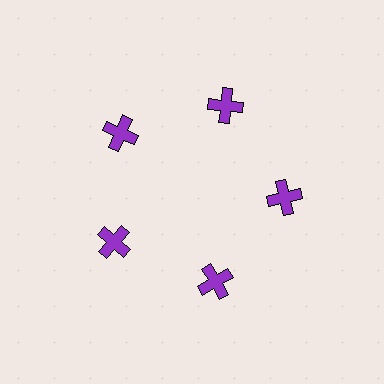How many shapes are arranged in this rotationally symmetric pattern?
There are 5 shapes, arranged in 5 groups of 1.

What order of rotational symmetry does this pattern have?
This pattern has 5-fold rotational symmetry.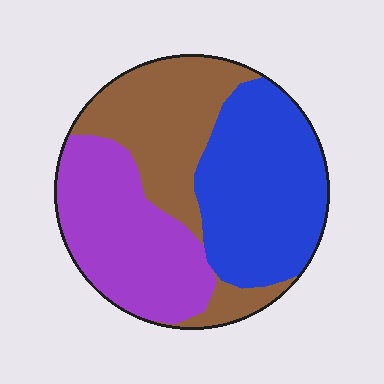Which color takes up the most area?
Blue, at roughly 35%.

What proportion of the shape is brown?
Brown takes up about one third (1/3) of the shape.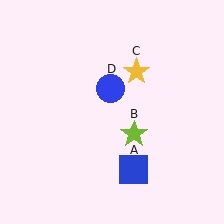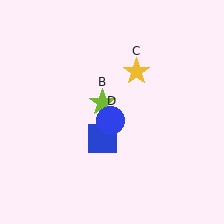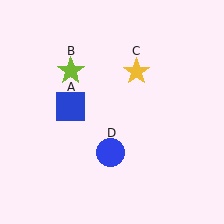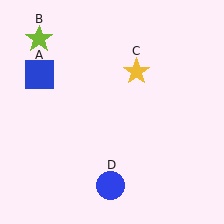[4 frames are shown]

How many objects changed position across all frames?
3 objects changed position: blue square (object A), lime star (object B), blue circle (object D).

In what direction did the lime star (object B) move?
The lime star (object B) moved up and to the left.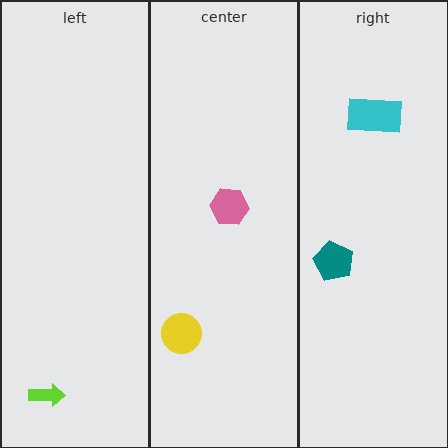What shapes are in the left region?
The lime arrow.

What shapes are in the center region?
The yellow circle, the pink hexagon.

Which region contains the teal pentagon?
The right region.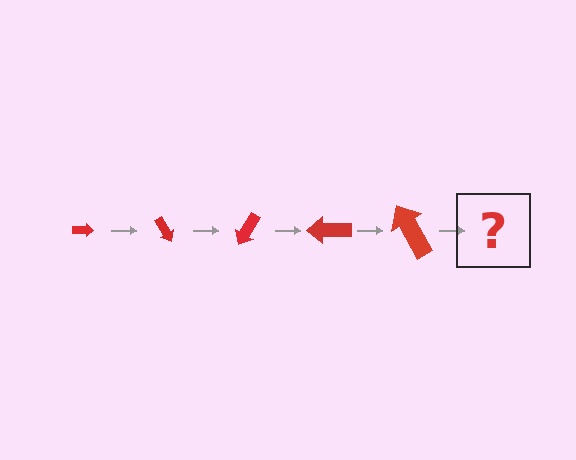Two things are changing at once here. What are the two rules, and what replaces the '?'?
The two rules are that the arrow grows larger each step and it rotates 60 degrees each step. The '?' should be an arrow, larger than the previous one and rotated 300 degrees from the start.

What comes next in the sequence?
The next element should be an arrow, larger than the previous one and rotated 300 degrees from the start.